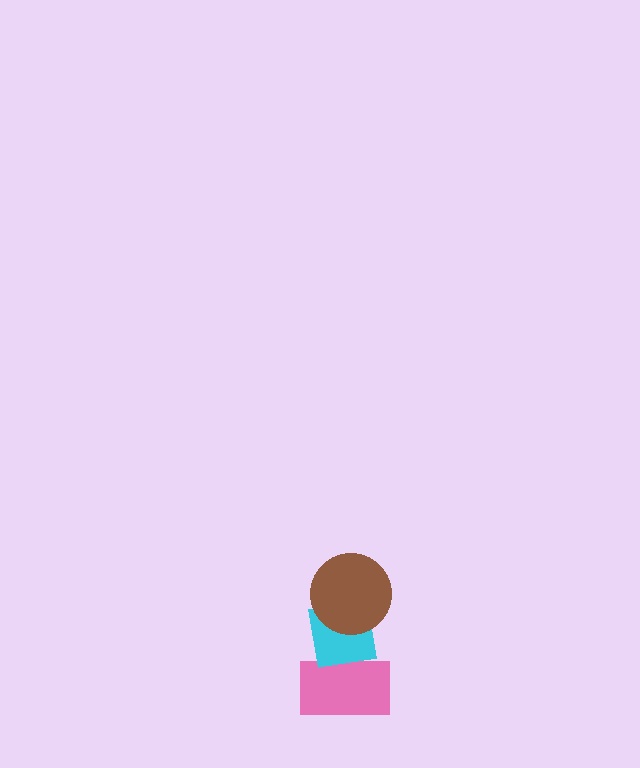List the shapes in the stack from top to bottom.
From top to bottom: the brown circle, the cyan square, the pink rectangle.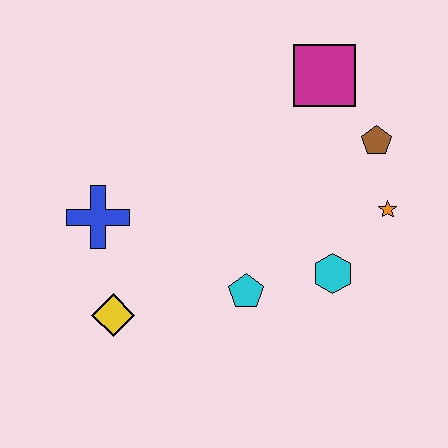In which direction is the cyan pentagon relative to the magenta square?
The cyan pentagon is below the magenta square.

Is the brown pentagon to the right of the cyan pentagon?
Yes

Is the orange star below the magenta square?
Yes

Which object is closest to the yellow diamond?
The blue cross is closest to the yellow diamond.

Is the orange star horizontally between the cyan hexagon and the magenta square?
No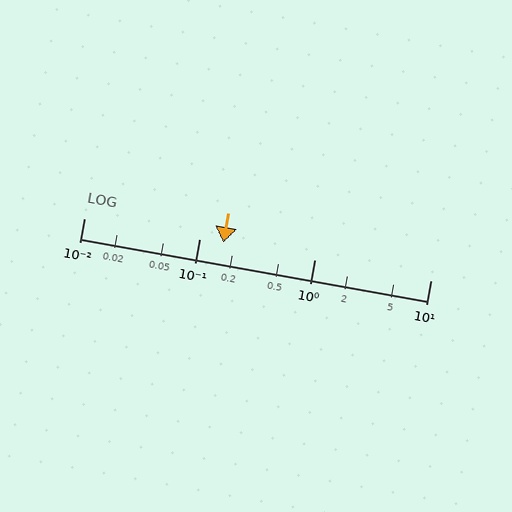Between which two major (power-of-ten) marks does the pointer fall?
The pointer is between 0.1 and 1.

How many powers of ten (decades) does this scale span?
The scale spans 3 decades, from 0.01 to 10.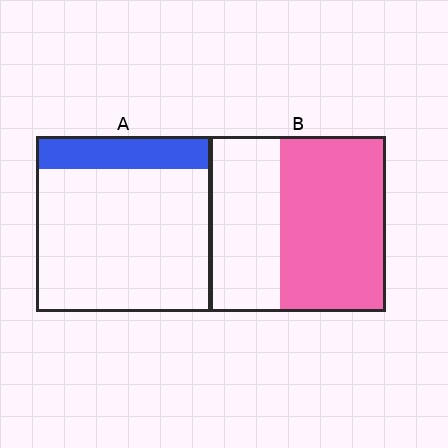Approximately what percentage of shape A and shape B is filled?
A is approximately 20% and B is approximately 60%.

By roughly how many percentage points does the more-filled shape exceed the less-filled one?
By roughly 40 percentage points (B over A).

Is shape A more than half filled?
No.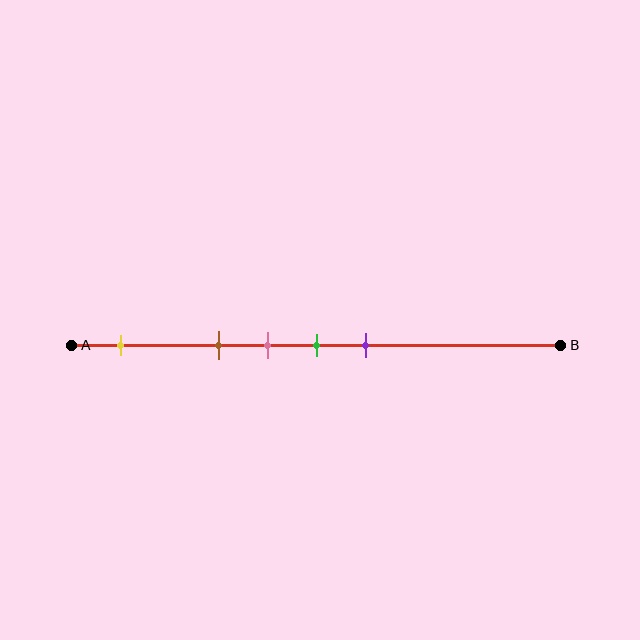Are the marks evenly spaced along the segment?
No, the marks are not evenly spaced.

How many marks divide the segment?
There are 5 marks dividing the segment.